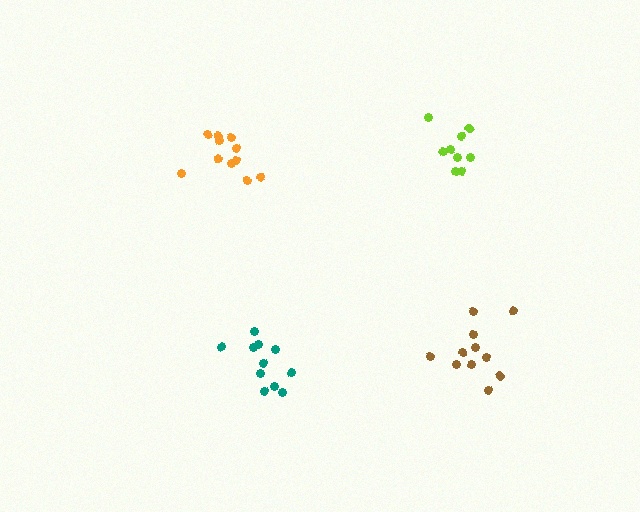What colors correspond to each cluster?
The clusters are colored: lime, teal, orange, brown.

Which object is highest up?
The lime cluster is topmost.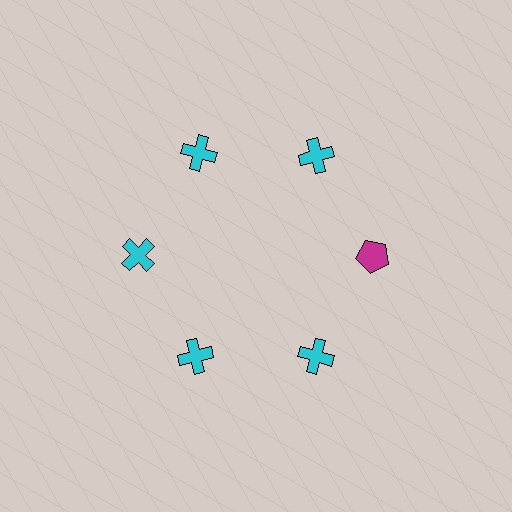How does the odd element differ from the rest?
It differs in both color (magenta instead of cyan) and shape (pentagon instead of cross).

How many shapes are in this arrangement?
There are 6 shapes arranged in a ring pattern.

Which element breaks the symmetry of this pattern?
The magenta pentagon at roughly the 3 o'clock position breaks the symmetry. All other shapes are cyan crosses.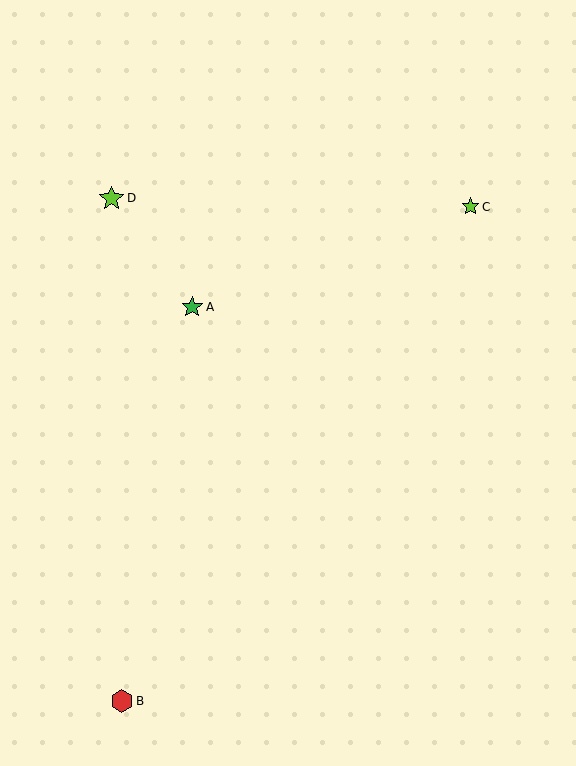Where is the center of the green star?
The center of the green star is at (192, 307).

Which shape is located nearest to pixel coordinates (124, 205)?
The lime star (labeled D) at (111, 198) is nearest to that location.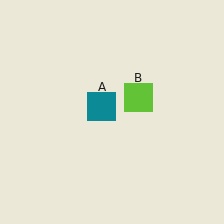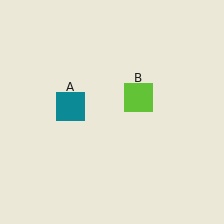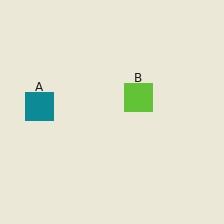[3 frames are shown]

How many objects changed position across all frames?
1 object changed position: teal square (object A).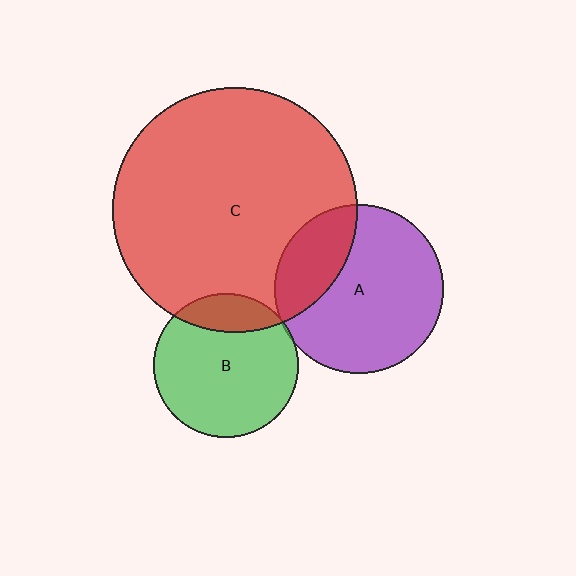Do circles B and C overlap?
Yes.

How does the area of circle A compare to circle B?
Approximately 1.4 times.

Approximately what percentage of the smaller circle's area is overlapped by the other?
Approximately 20%.